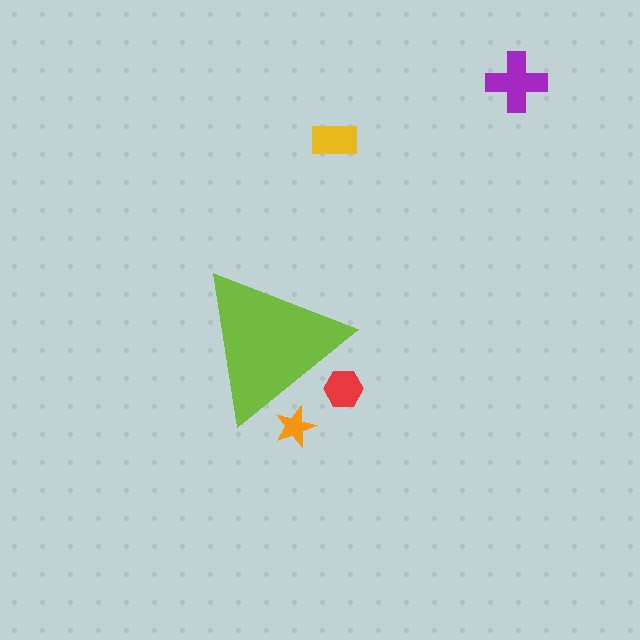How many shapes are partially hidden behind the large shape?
2 shapes are partially hidden.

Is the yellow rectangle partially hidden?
No, the yellow rectangle is fully visible.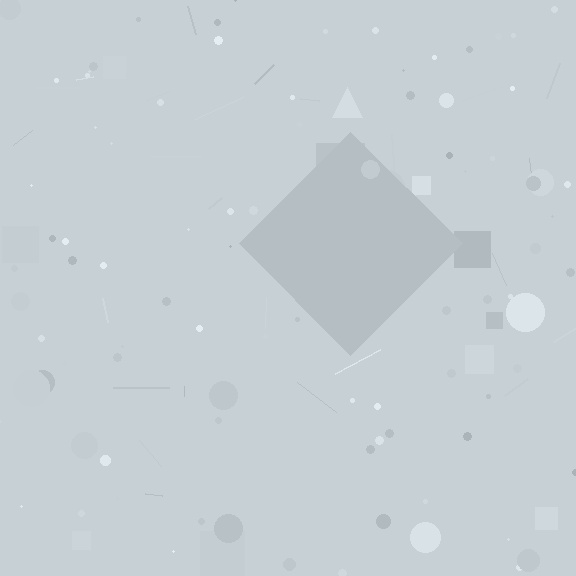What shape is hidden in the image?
A diamond is hidden in the image.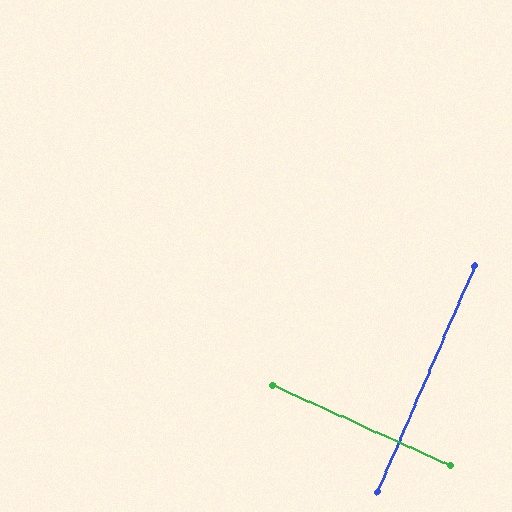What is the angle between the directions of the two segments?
Approximately 89 degrees.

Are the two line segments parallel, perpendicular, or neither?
Perpendicular — they meet at approximately 89°.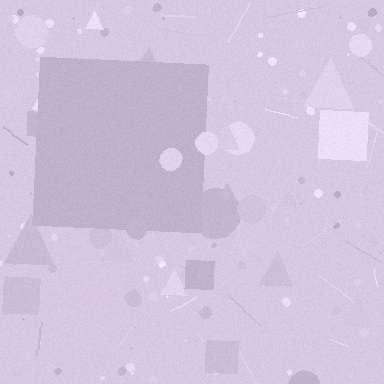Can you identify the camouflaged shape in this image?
The camouflaged shape is a square.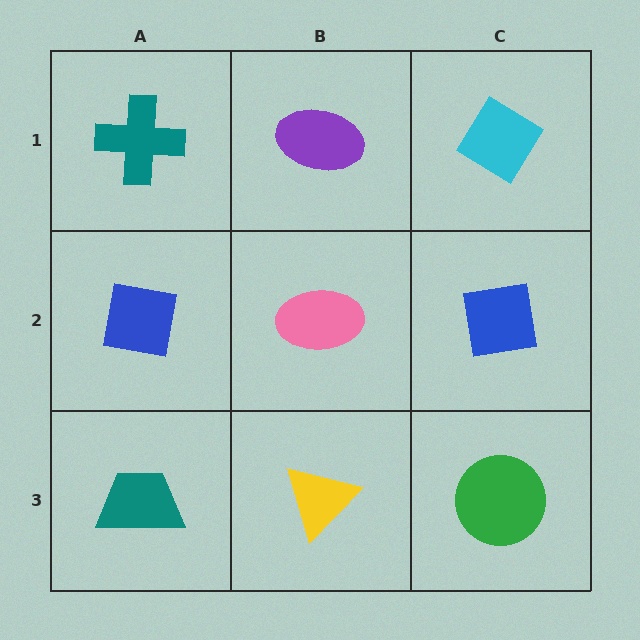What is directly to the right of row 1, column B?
A cyan diamond.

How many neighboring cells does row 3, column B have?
3.